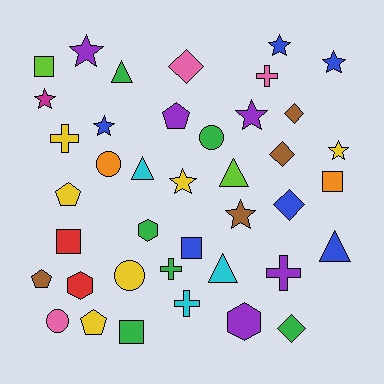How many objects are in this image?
There are 40 objects.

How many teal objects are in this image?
There are no teal objects.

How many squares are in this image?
There are 5 squares.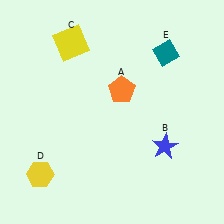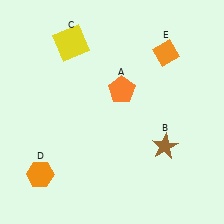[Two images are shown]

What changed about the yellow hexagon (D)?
In Image 1, D is yellow. In Image 2, it changed to orange.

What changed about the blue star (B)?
In Image 1, B is blue. In Image 2, it changed to brown.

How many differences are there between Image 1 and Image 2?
There are 3 differences between the two images.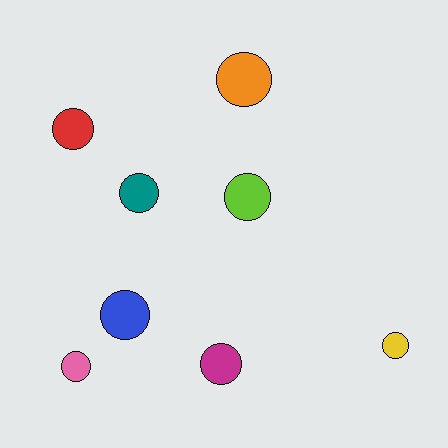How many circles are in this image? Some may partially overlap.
There are 8 circles.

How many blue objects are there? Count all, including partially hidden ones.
There is 1 blue object.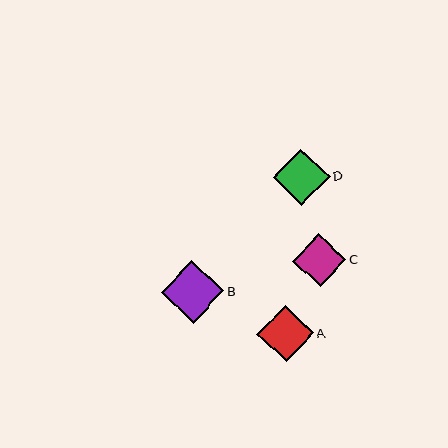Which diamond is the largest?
Diamond B is the largest with a size of approximately 62 pixels.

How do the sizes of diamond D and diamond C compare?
Diamond D and diamond C are approximately the same size.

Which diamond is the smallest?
Diamond C is the smallest with a size of approximately 53 pixels.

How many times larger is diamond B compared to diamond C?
Diamond B is approximately 1.2 times the size of diamond C.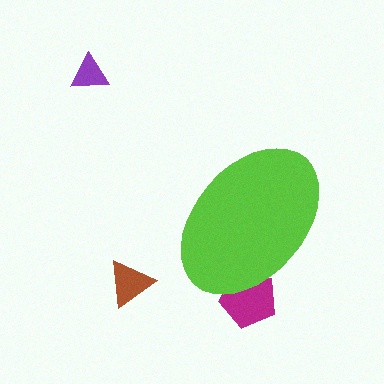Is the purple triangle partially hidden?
No, the purple triangle is fully visible.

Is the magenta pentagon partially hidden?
Yes, the magenta pentagon is partially hidden behind the lime ellipse.